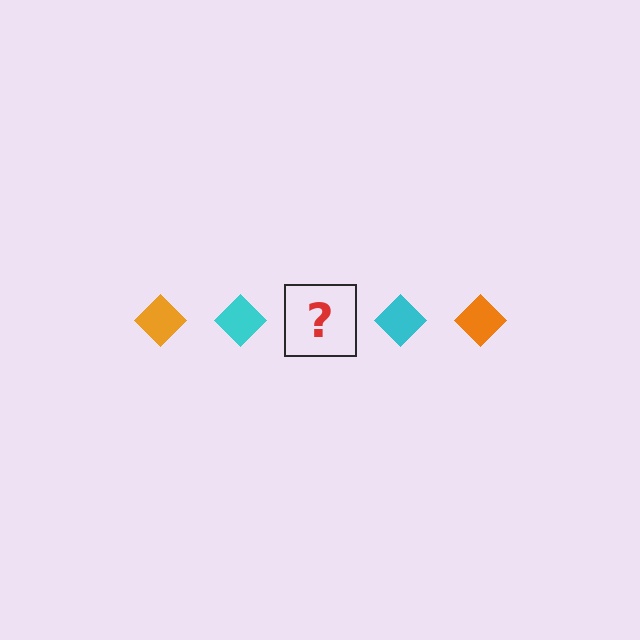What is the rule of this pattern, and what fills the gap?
The rule is that the pattern cycles through orange, cyan diamonds. The gap should be filled with an orange diamond.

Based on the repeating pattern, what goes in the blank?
The blank should be an orange diamond.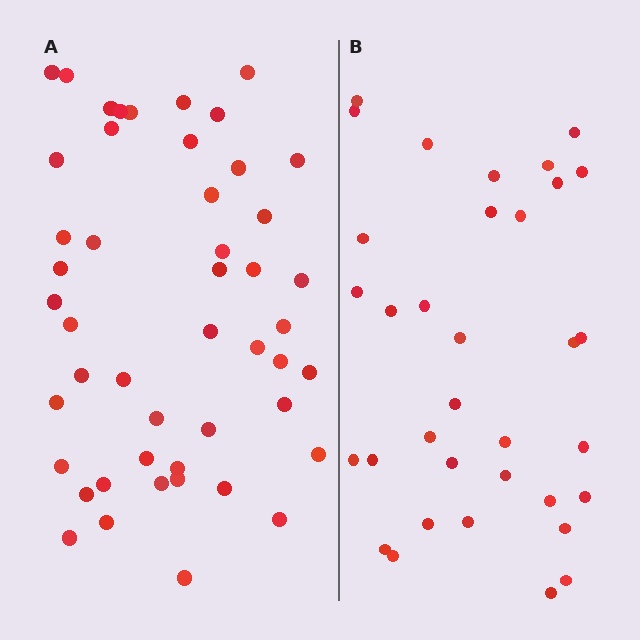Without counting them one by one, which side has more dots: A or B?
Region A (the left region) has more dots.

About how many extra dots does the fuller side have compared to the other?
Region A has approximately 15 more dots than region B.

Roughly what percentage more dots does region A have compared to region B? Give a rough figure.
About 40% more.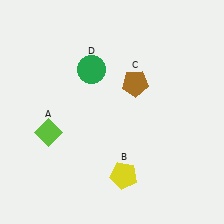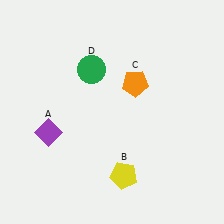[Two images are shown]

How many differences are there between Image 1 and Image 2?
There are 2 differences between the two images.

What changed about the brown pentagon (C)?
In Image 1, C is brown. In Image 2, it changed to orange.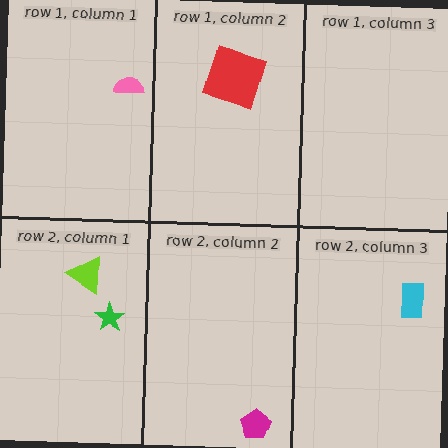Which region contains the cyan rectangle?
The row 2, column 3 region.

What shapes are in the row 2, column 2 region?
The magenta pentagon.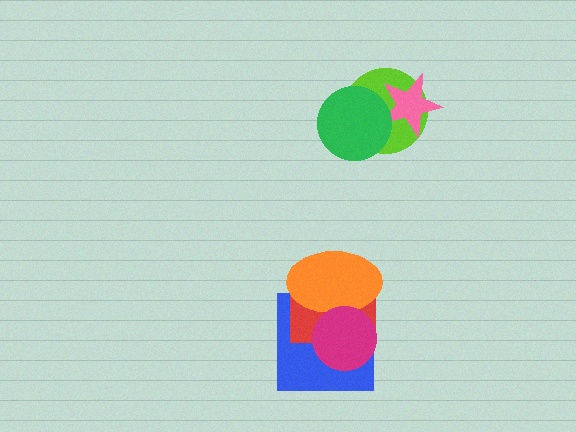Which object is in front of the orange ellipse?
The magenta circle is in front of the orange ellipse.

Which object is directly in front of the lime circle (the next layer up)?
The pink star is directly in front of the lime circle.